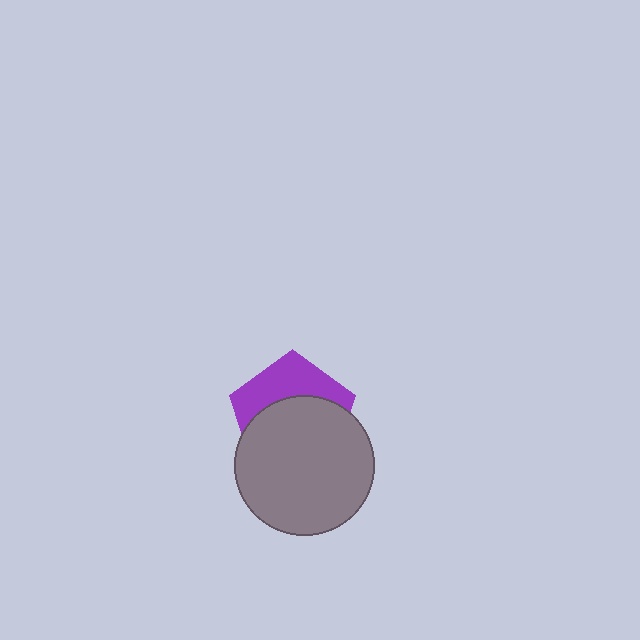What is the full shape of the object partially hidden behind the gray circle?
The partially hidden object is a purple pentagon.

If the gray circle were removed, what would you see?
You would see the complete purple pentagon.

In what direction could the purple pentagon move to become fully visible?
The purple pentagon could move up. That would shift it out from behind the gray circle entirely.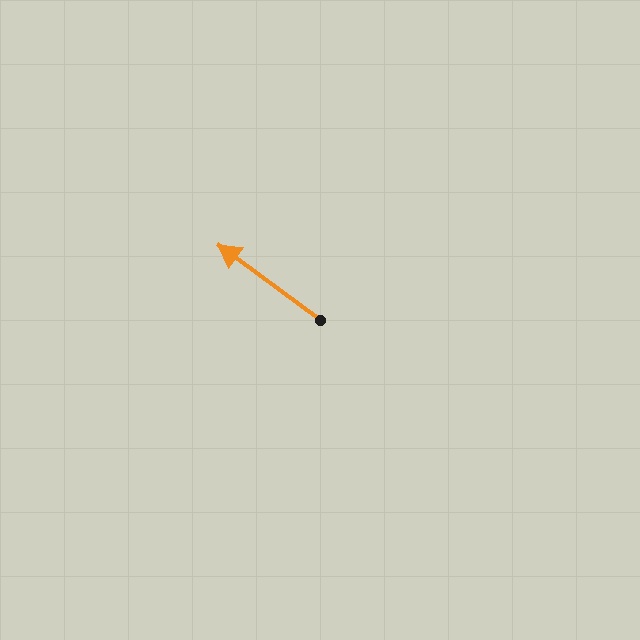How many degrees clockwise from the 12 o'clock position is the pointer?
Approximately 306 degrees.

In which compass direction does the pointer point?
Northwest.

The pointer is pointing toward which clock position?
Roughly 10 o'clock.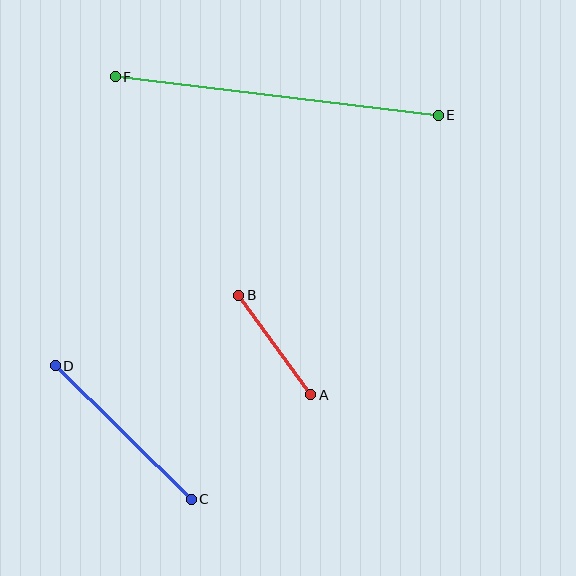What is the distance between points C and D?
The distance is approximately 190 pixels.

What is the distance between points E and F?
The distance is approximately 325 pixels.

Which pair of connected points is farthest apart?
Points E and F are farthest apart.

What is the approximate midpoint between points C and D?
The midpoint is at approximately (123, 433) pixels.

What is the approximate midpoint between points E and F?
The midpoint is at approximately (277, 96) pixels.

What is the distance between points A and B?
The distance is approximately 123 pixels.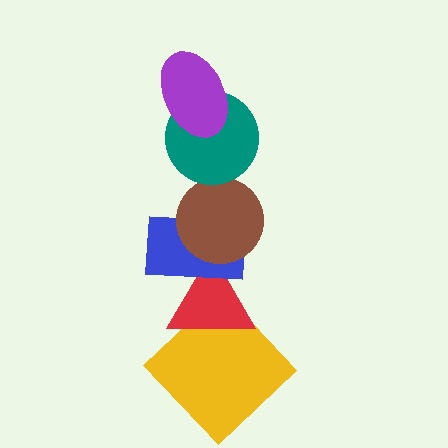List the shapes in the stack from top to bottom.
From top to bottom: the purple ellipse, the teal circle, the brown circle, the blue rectangle, the red triangle, the yellow diamond.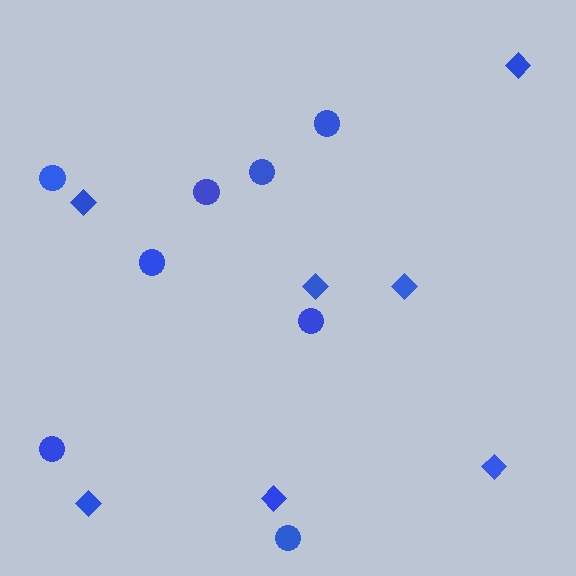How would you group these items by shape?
There are 2 groups: one group of diamonds (7) and one group of circles (8).